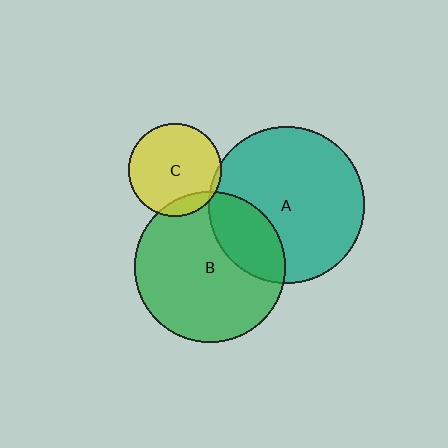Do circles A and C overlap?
Yes.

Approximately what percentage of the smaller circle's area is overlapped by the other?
Approximately 5%.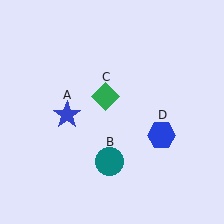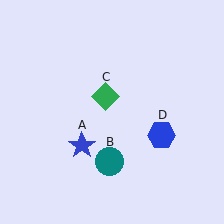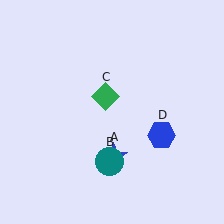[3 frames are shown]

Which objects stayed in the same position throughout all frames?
Teal circle (object B) and green diamond (object C) and blue hexagon (object D) remained stationary.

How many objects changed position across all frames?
1 object changed position: blue star (object A).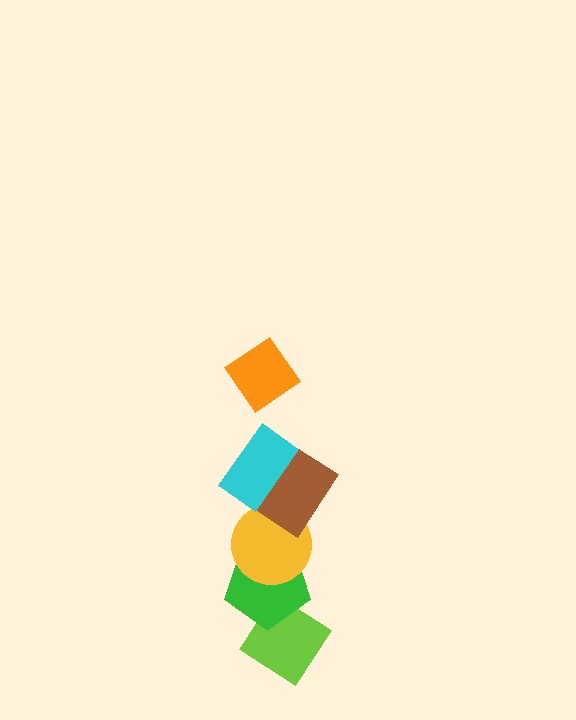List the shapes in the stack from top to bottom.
From top to bottom: the orange diamond, the cyan rectangle, the brown diamond, the yellow circle, the green pentagon, the lime diamond.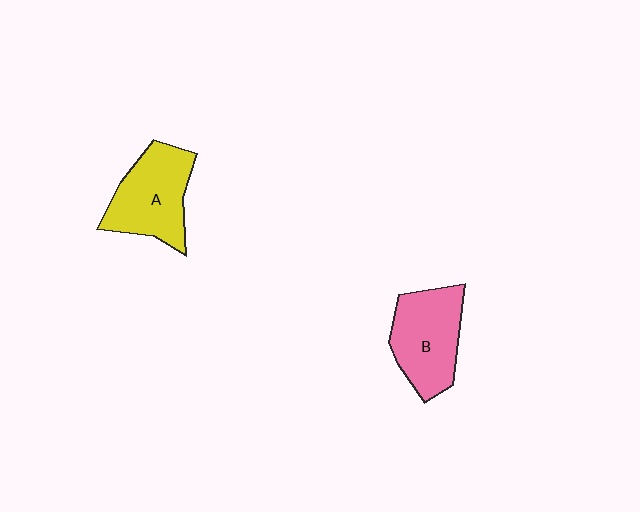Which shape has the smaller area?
Shape B (pink).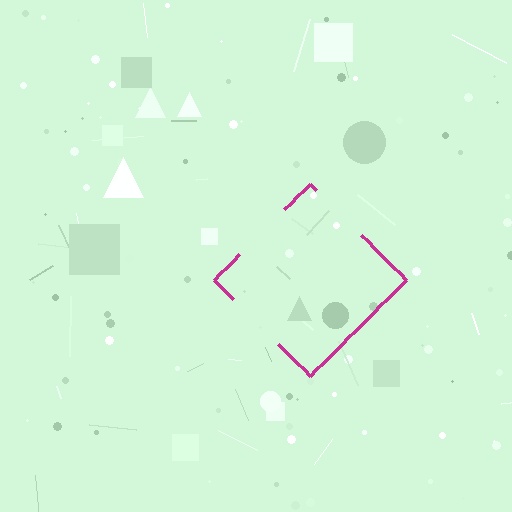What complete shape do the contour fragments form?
The contour fragments form a diamond.